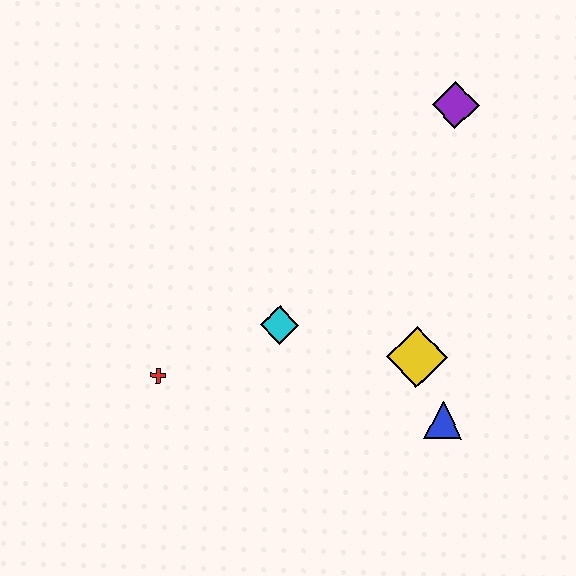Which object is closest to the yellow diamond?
The blue triangle is closest to the yellow diamond.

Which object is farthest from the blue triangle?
The purple diamond is farthest from the blue triangle.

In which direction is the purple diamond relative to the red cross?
The purple diamond is to the right of the red cross.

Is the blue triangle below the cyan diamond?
Yes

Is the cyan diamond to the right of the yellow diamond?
No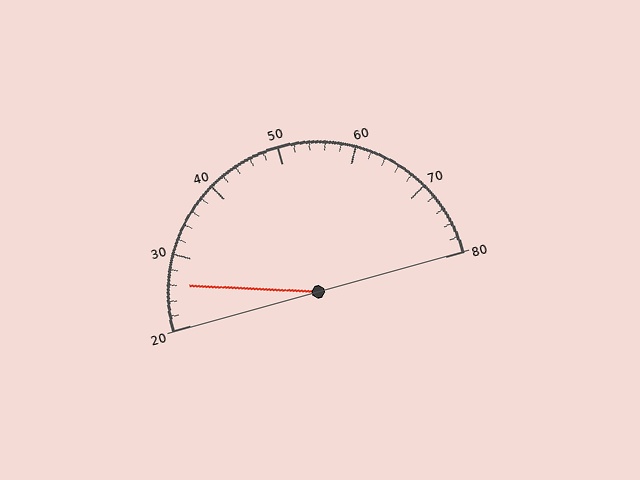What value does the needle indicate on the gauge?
The needle indicates approximately 26.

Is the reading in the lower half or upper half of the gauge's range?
The reading is in the lower half of the range (20 to 80).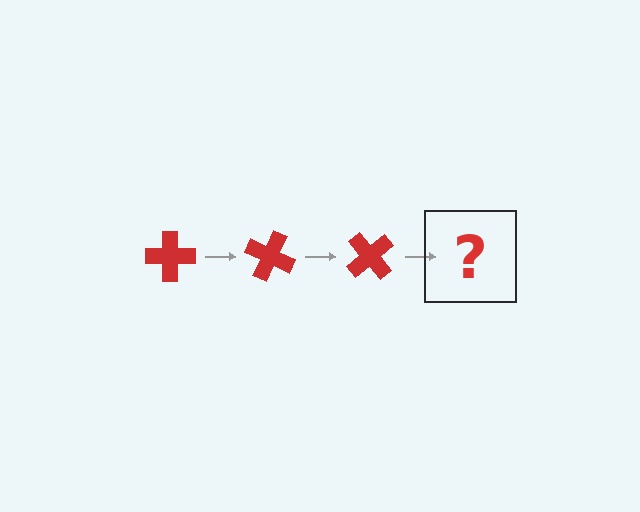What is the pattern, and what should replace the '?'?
The pattern is that the cross rotates 25 degrees each step. The '?' should be a red cross rotated 75 degrees.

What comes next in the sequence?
The next element should be a red cross rotated 75 degrees.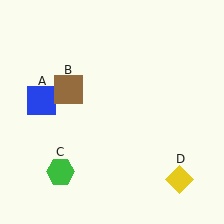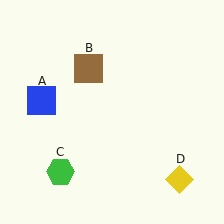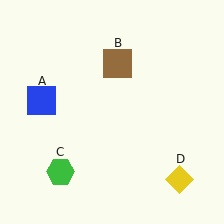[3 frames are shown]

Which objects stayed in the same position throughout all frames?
Blue square (object A) and green hexagon (object C) and yellow diamond (object D) remained stationary.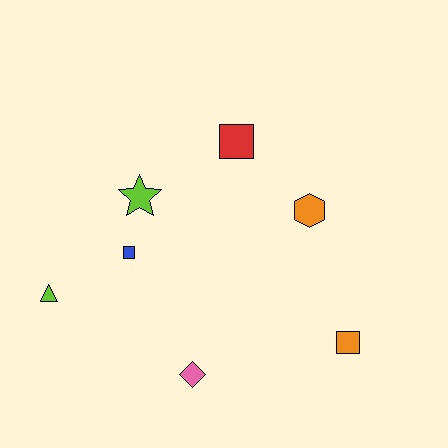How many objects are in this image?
There are 7 objects.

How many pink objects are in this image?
There is 1 pink object.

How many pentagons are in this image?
There are no pentagons.